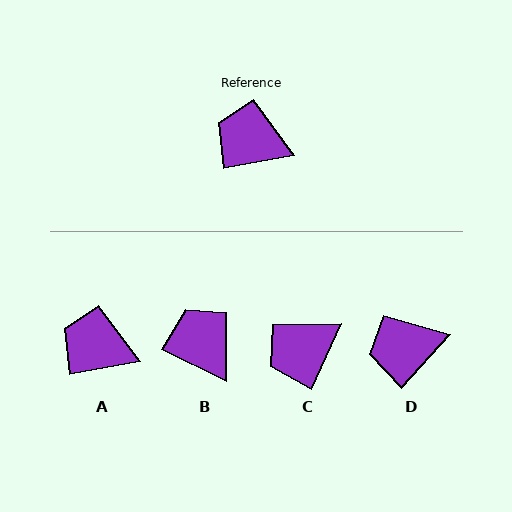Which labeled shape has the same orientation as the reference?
A.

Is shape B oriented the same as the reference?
No, it is off by about 37 degrees.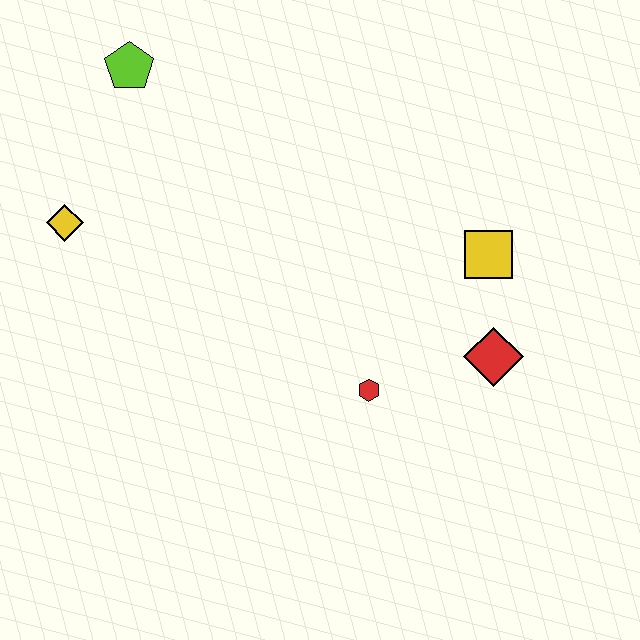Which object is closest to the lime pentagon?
The yellow diamond is closest to the lime pentagon.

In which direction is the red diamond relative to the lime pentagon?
The red diamond is to the right of the lime pentagon.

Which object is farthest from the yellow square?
The yellow diamond is farthest from the yellow square.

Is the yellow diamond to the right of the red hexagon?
No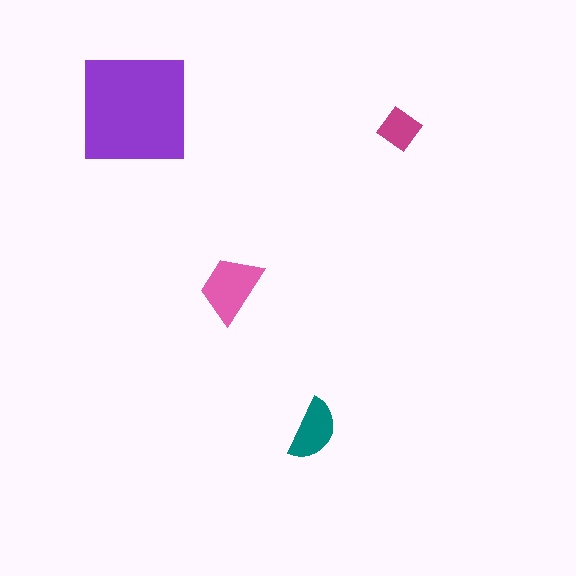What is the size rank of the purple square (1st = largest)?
1st.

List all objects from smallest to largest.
The magenta diamond, the teal semicircle, the pink trapezoid, the purple square.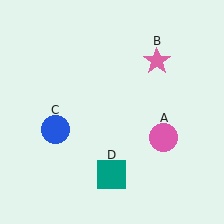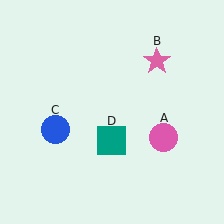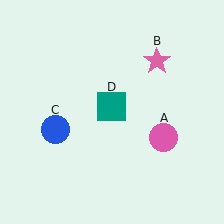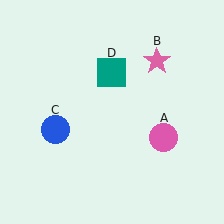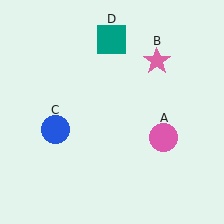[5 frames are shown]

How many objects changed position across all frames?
1 object changed position: teal square (object D).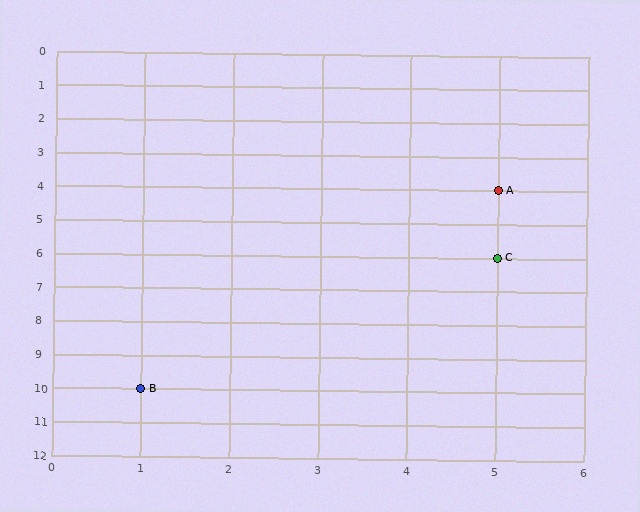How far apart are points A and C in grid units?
Points A and C are 2 rows apart.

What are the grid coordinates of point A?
Point A is at grid coordinates (5, 4).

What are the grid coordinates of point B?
Point B is at grid coordinates (1, 10).